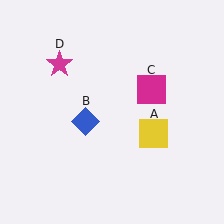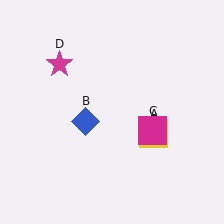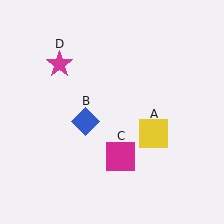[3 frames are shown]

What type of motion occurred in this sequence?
The magenta square (object C) rotated clockwise around the center of the scene.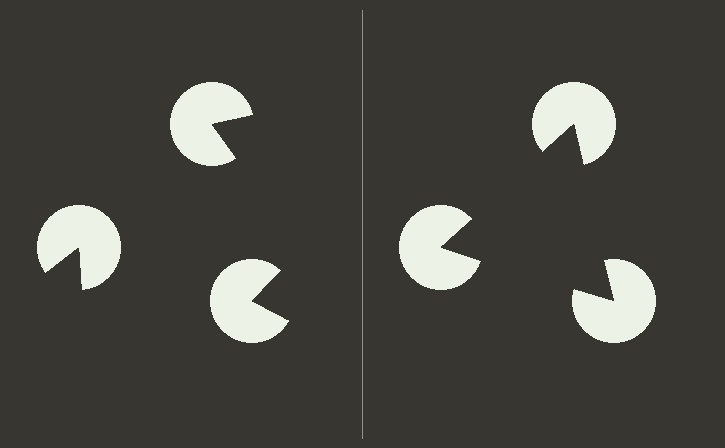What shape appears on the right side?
An illusory triangle.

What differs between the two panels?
The pac-man discs are positioned identically on both sides; only the wedge orientations differ. On the right they align to a triangle; on the left they are misaligned.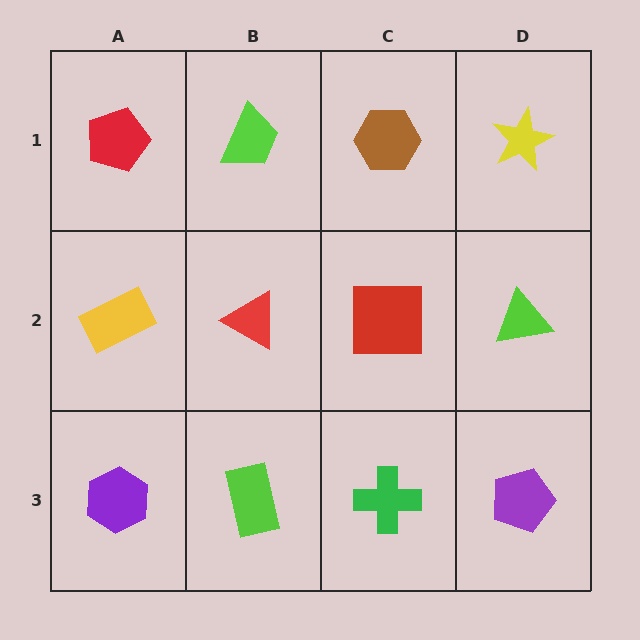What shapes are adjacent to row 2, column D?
A yellow star (row 1, column D), a purple pentagon (row 3, column D), a red square (row 2, column C).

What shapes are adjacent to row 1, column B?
A red triangle (row 2, column B), a red pentagon (row 1, column A), a brown hexagon (row 1, column C).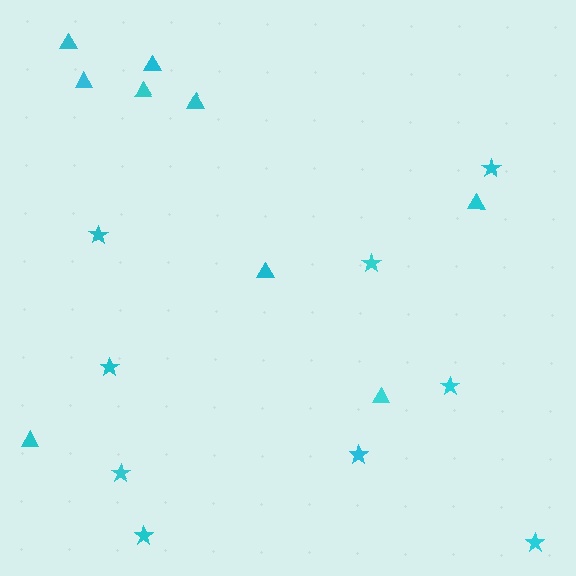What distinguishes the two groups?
There are 2 groups: one group of stars (9) and one group of triangles (9).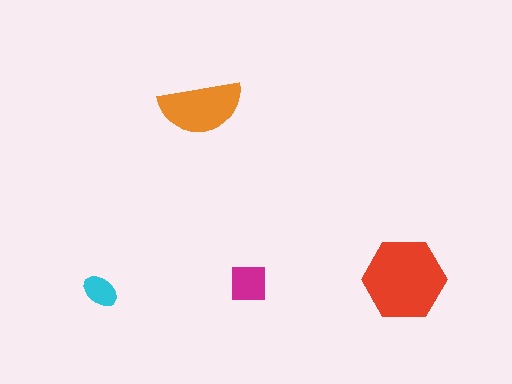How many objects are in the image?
There are 4 objects in the image.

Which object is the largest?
The red hexagon.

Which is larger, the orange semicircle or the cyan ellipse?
The orange semicircle.